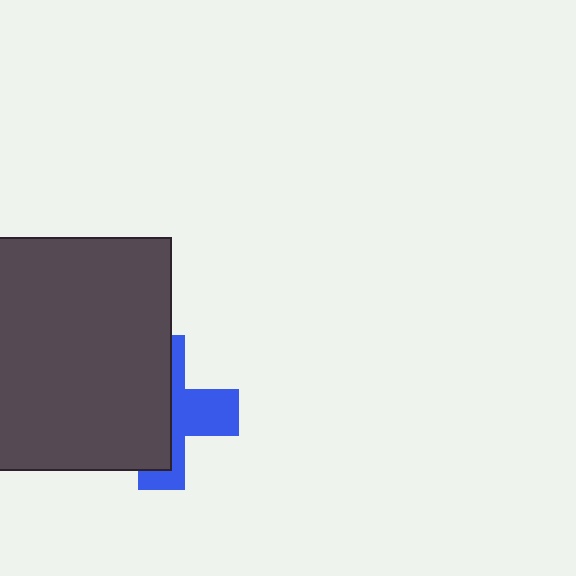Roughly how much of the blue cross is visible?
A small part of it is visible (roughly 42%).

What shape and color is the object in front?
The object in front is a dark gray square.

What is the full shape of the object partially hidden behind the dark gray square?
The partially hidden object is a blue cross.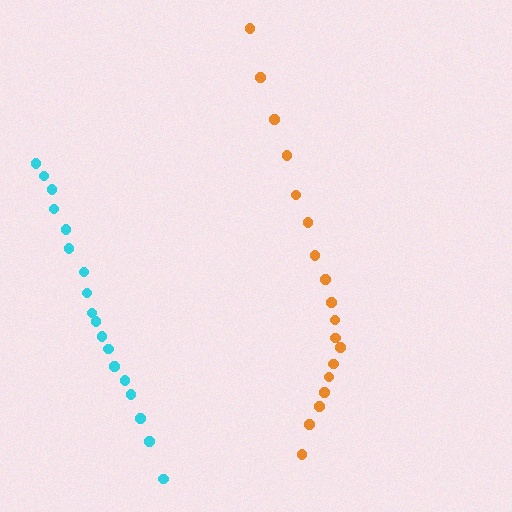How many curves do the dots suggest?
There are 2 distinct paths.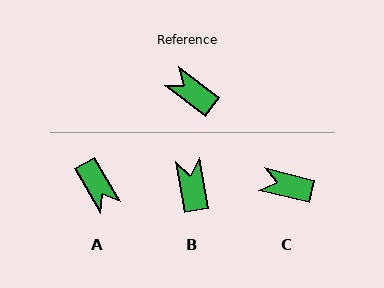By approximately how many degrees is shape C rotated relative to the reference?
Approximately 23 degrees counter-clockwise.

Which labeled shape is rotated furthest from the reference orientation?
A, about 157 degrees away.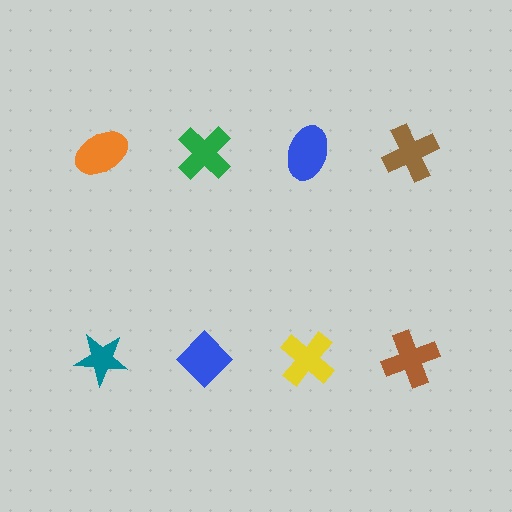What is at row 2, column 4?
A brown cross.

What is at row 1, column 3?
A blue ellipse.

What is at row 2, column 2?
A blue diamond.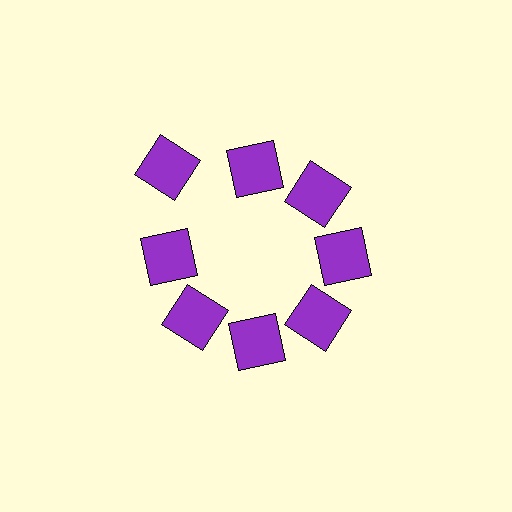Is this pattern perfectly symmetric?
No. The 8 purple squares are arranged in a ring, but one element near the 10 o'clock position is pushed outward from the center, breaking the 8-fold rotational symmetry.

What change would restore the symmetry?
The symmetry would be restored by moving it inward, back onto the ring so that all 8 squares sit at equal angles and equal distance from the center.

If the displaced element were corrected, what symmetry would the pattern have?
It would have 8-fold rotational symmetry — the pattern would map onto itself every 45 degrees.